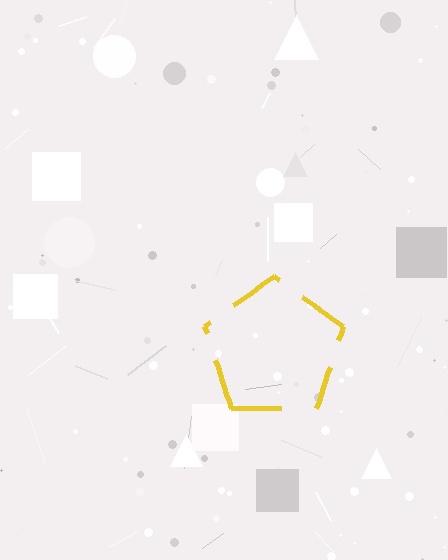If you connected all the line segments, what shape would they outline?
They would outline a pentagon.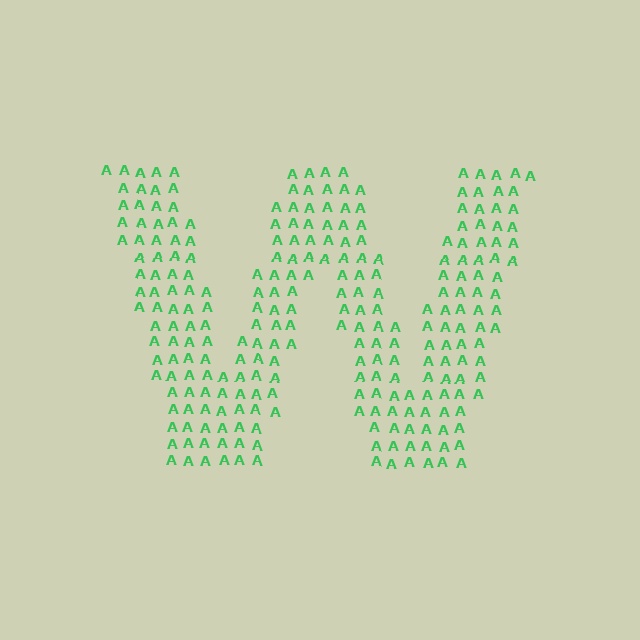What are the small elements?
The small elements are letter A's.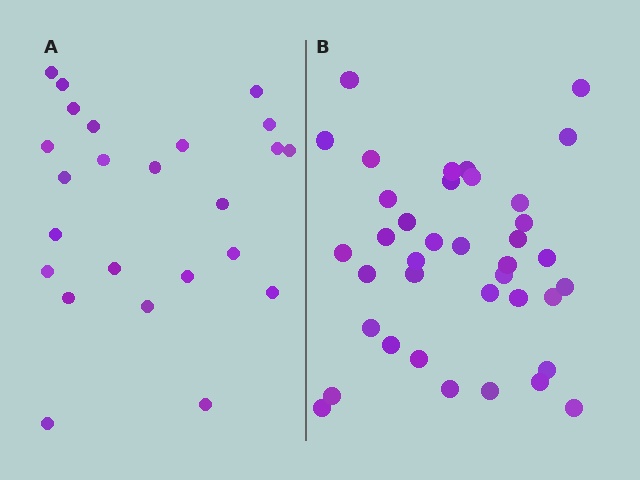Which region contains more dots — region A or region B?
Region B (the right region) has more dots.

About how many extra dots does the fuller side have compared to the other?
Region B has approximately 15 more dots than region A.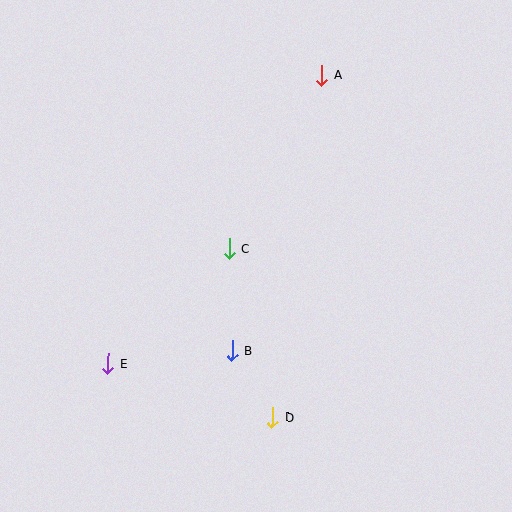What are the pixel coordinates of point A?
Point A is at (321, 75).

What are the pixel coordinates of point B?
Point B is at (232, 350).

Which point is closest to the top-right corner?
Point A is closest to the top-right corner.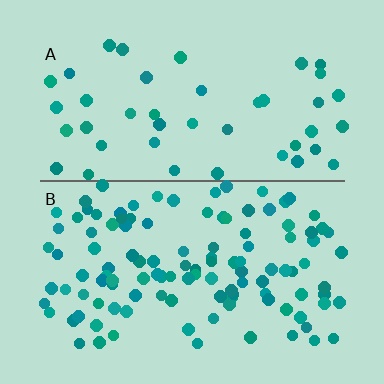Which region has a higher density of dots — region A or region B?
B (the bottom).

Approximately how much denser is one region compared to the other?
Approximately 2.6× — region B over region A.